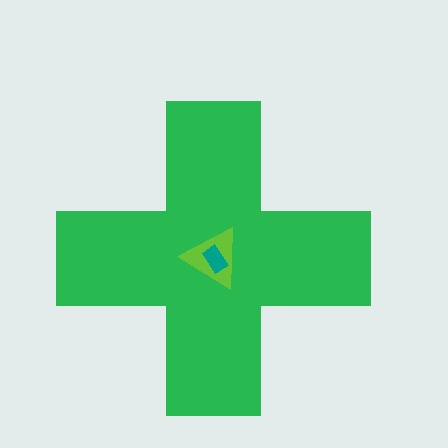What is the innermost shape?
The teal rectangle.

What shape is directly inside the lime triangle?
The teal rectangle.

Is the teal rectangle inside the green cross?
Yes.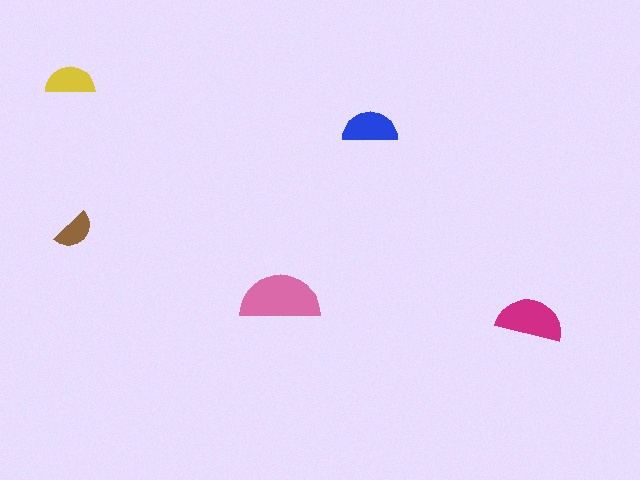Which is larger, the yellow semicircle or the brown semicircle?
The yellow one.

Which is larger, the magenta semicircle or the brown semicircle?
The magenta one.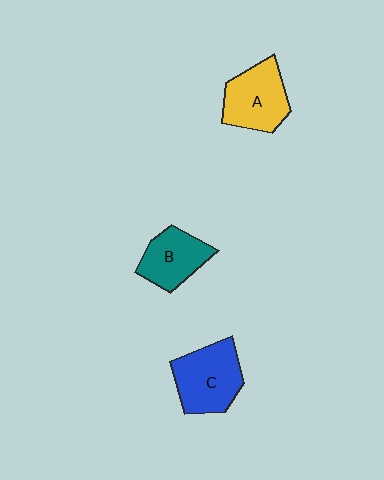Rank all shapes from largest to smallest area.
From largest to smallest: C (blue), A (yellow), B (teal).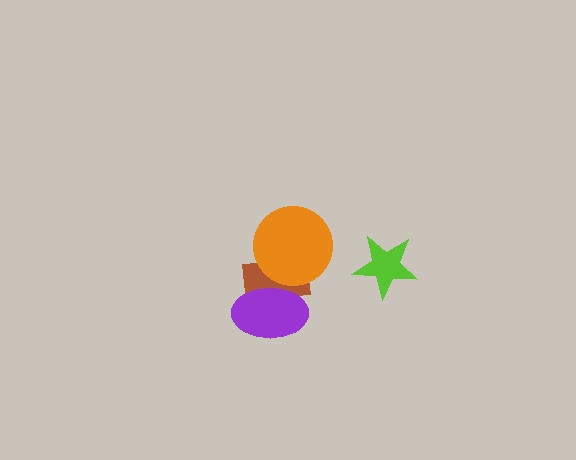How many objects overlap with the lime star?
0 objects overlap with the lime star.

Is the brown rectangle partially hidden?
Yes, it is partially covered by another shape.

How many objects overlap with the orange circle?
1 object overlaps with the orange circle.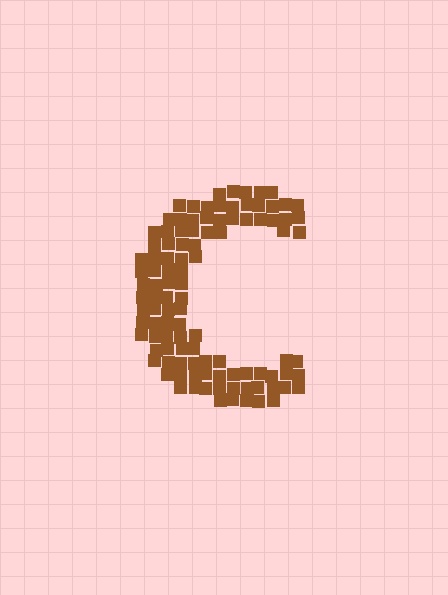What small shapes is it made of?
It is made of small squares.